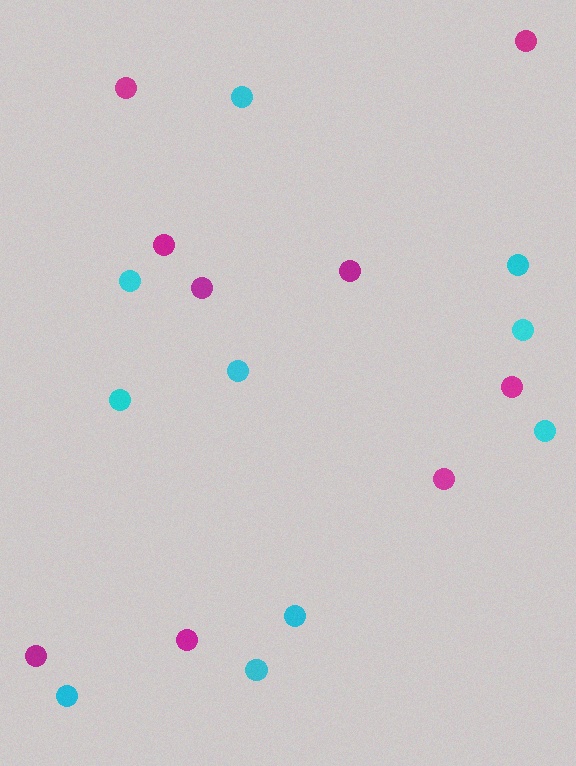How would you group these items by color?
There are 2 groups: one group of magenta circles (9) and one group of cyan circles (10).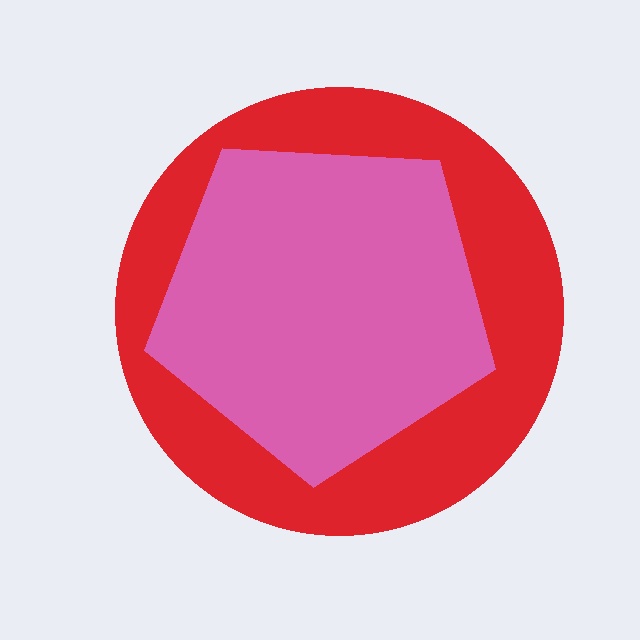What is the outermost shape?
The red circle.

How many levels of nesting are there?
2.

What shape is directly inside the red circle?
The pink pentagon.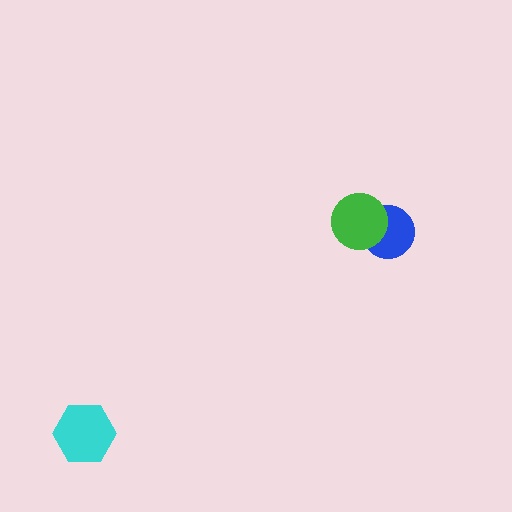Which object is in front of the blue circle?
The green circle is in front of the blue circle.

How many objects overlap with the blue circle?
1 object overlaps with the blue circle.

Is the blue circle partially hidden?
Yes, it is partially covered by another shape.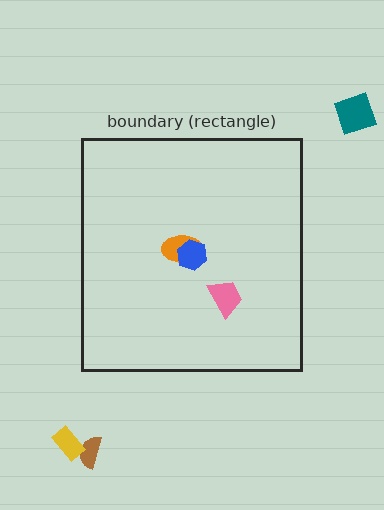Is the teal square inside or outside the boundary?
Outside.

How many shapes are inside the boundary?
3 inside, 3 outside.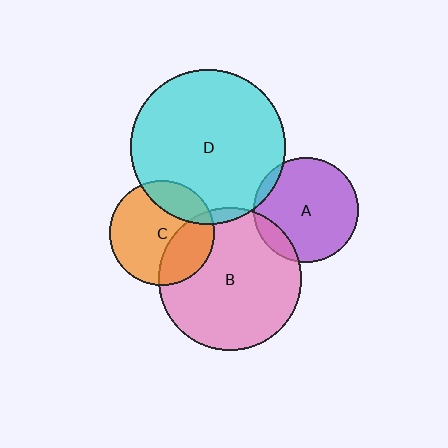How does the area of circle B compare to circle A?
Approximately 1.9 times.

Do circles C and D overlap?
Yes.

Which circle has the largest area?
Circle D (cyan).